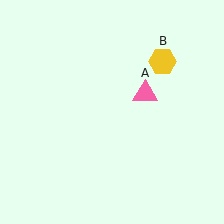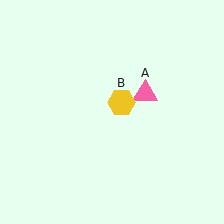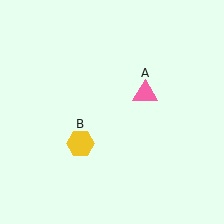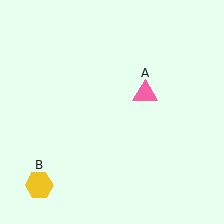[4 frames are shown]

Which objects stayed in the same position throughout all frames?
Pink triangle (object A) remained stationary.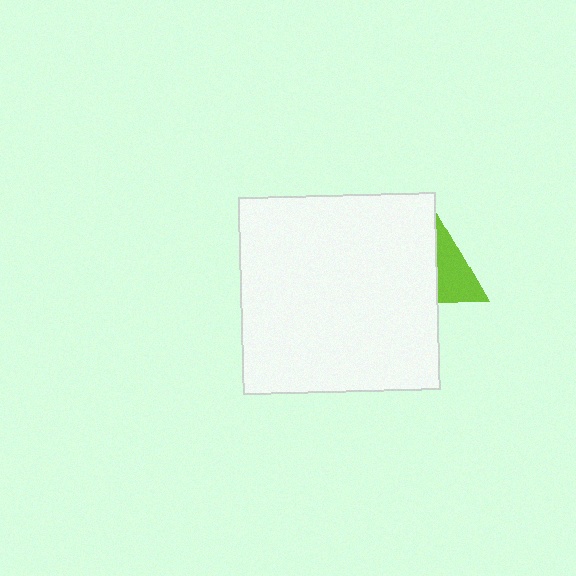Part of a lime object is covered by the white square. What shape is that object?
It is a triangle.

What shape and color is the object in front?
The object in front is a white square.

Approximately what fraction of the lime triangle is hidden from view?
Roughly 61% of the lime triangle is hidden behind the white square.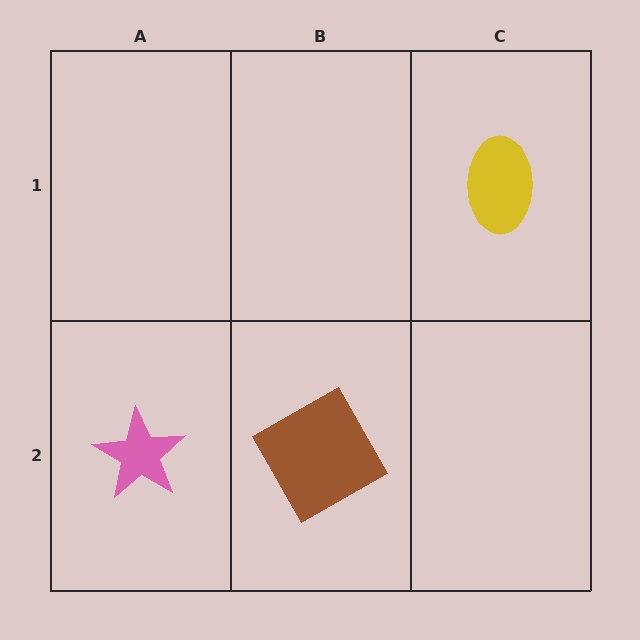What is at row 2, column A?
A pink star.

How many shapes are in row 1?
1 shape.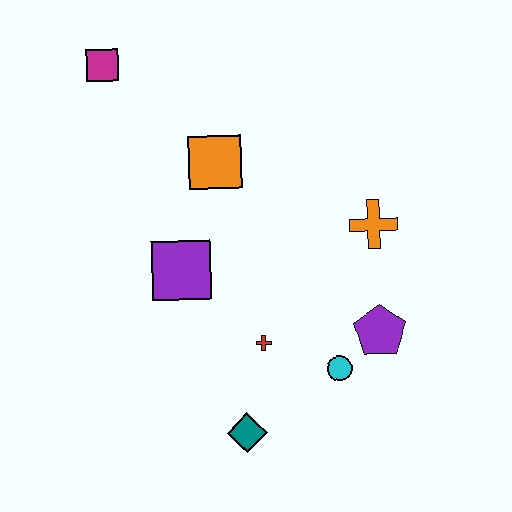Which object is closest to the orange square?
The purple square is closest to the orange square.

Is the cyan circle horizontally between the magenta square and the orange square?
No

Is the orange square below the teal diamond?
No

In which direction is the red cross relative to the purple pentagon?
The red cross is to the left of the purple pentagon.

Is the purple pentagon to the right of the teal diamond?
Yes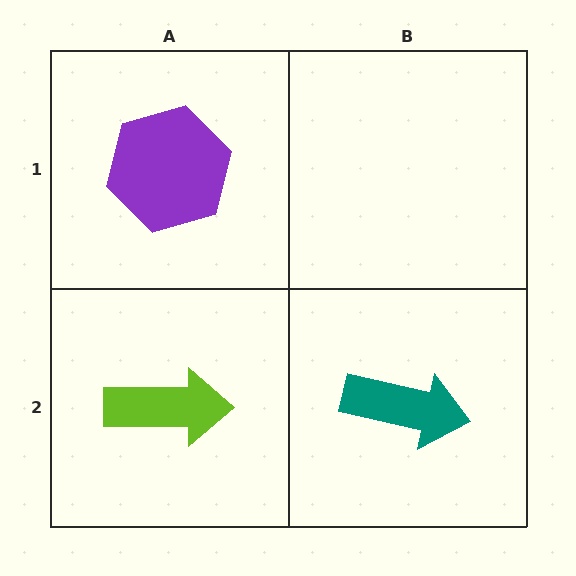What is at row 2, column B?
A teal arrow.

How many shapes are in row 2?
2 shapes.